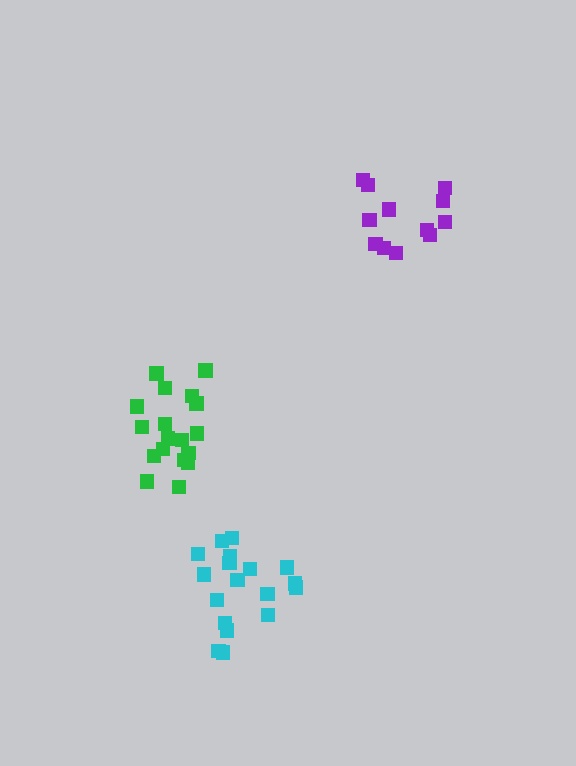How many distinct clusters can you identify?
There are 3 distinct clusters.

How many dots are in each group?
Group 1: 12 dots, Group 2: 18 dots, Group 3: 18 dots (48 total).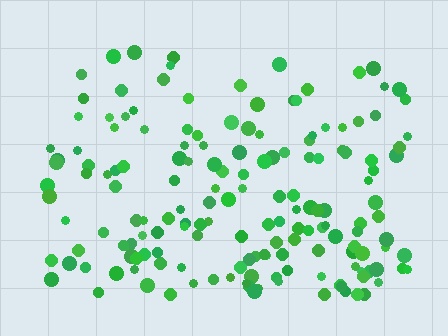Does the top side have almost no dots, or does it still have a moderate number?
Still a moderate number, just noticeably fewer than the bottom.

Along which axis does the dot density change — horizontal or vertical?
Vertical.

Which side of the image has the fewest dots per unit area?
The top.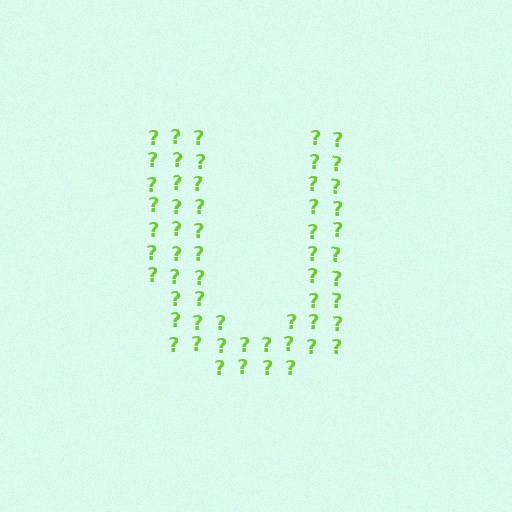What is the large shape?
The large shape is the letter U.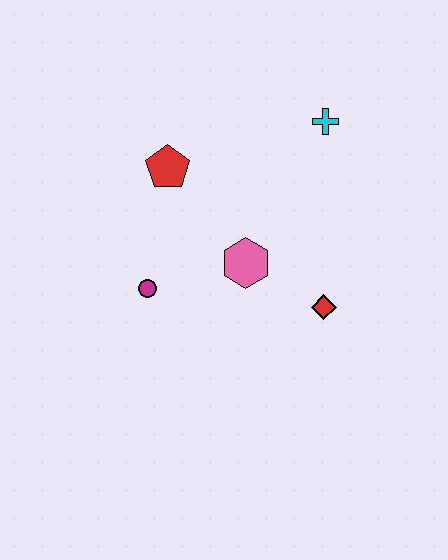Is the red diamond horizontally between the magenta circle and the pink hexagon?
No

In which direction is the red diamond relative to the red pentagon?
The red diamond is to the right of the red pentagon.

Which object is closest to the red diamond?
The pink hexagon is closest to the red diamond.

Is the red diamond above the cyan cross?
No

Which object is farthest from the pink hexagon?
The cyan cross is farthest from the pink hexagon.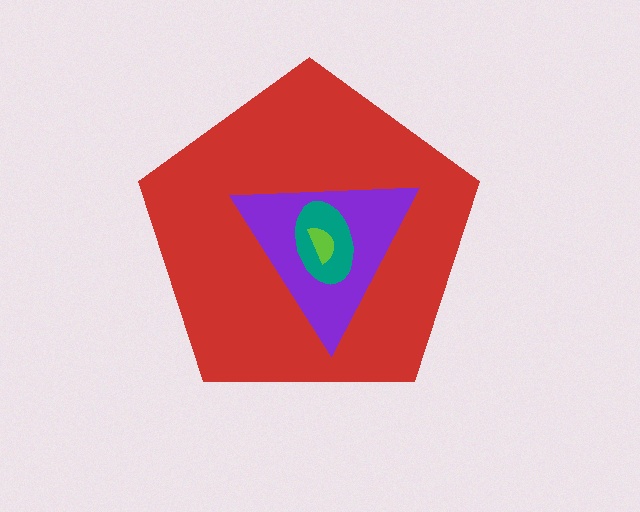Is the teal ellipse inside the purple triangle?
Yes.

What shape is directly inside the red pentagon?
The purple triangle.